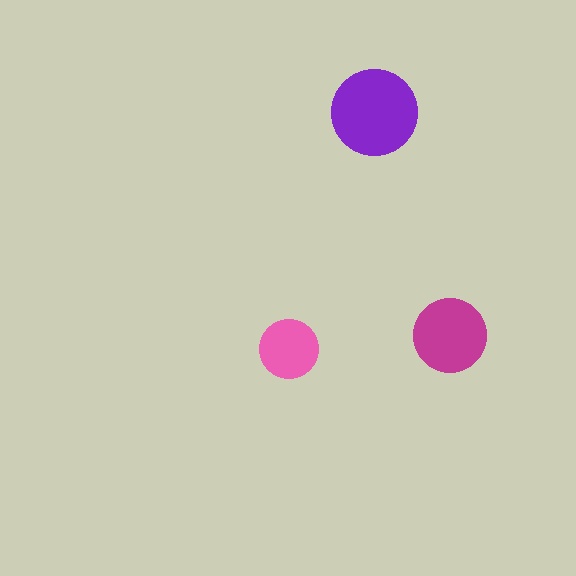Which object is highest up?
The purple circle is topmost.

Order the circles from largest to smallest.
the purple one, the magenta one, the pink one.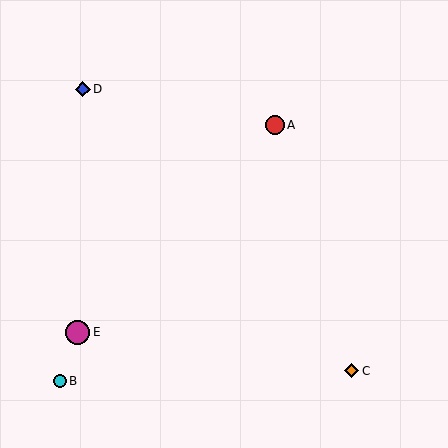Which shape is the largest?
The magenta circle (labeled E) is the largest.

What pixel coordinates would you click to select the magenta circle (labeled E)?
Click at (78, 332) to select the magenta circle E.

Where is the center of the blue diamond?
The center of the blue diamond is at (83, 89).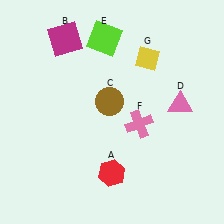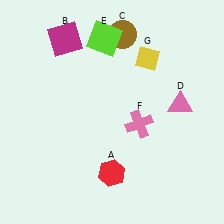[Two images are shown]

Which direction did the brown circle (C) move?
The brown circle (C) moved up.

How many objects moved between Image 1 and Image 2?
1 object moved between the two images.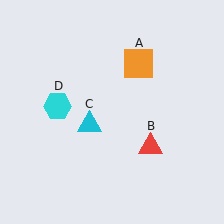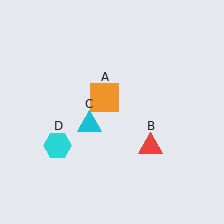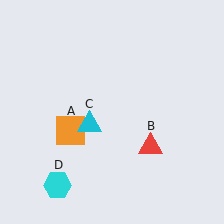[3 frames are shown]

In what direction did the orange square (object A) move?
The orange square (object A) moved down and to the left.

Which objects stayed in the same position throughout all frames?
Red triangle (object B) and cyan triangle (object C) remained stationary.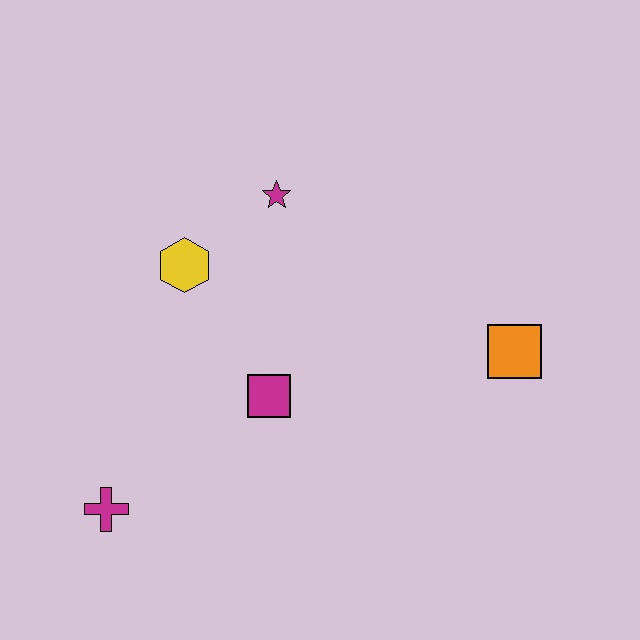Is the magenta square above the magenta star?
No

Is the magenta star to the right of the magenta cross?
Yes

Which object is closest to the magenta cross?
The magenta square is closest to the magenta cross.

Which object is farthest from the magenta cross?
The orange square is farthest from the magenta cross.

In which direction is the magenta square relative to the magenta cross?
The magenta square is to the right of the magenta cross.